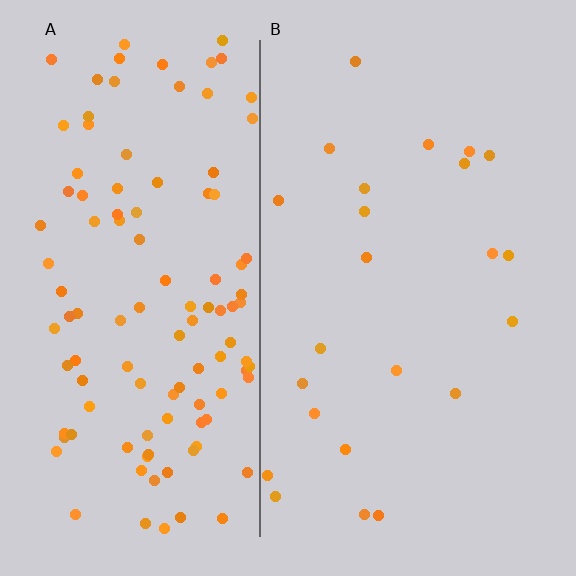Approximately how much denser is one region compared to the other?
Approximately 4.9× — region A over region B.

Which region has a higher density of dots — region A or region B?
A (the left).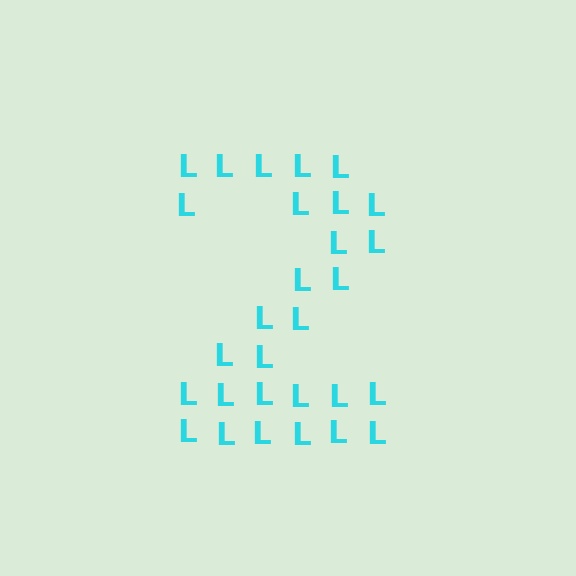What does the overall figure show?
The overall figure shows the digit 2.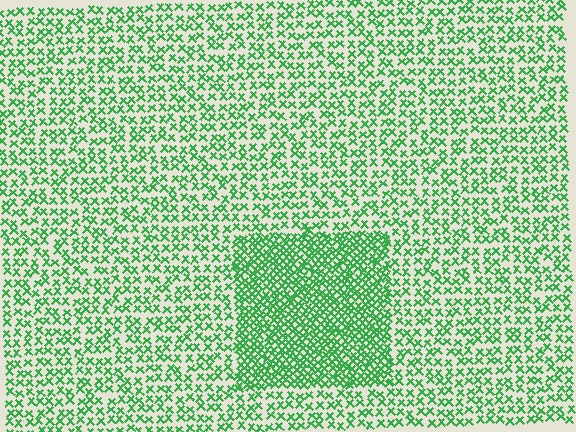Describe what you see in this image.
The image contains small green elements arranged at two different densities. A rectangle-shaped region is visible where the elements are more densely packed than the surrounding area.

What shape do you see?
I see a rectangle.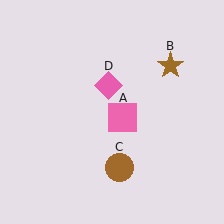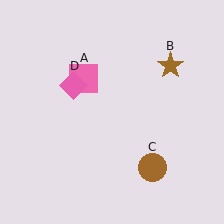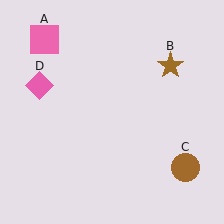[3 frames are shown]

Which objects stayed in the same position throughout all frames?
Brown star (object B) remained stationary.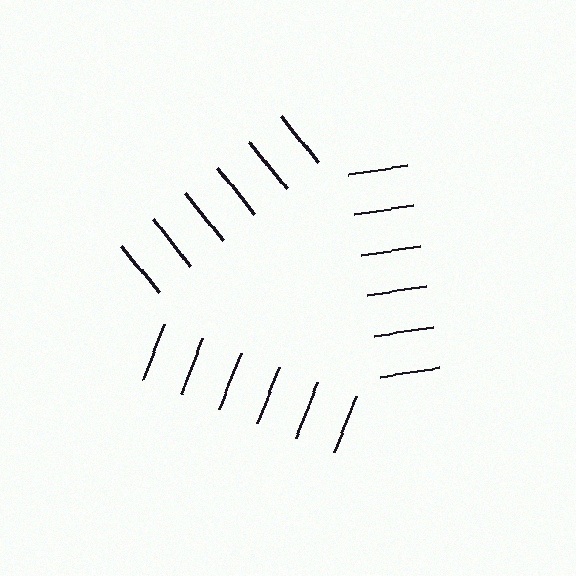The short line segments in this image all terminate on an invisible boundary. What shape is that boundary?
An illusory triangle — the line segments terminate on its edges but no continuous stroke is drawn.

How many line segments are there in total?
18 — 6 along each of the 3 edges.